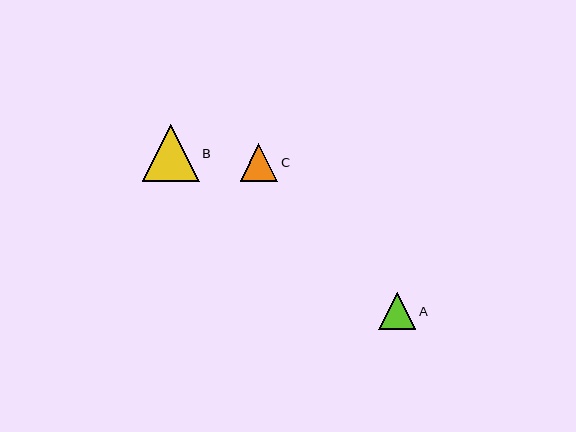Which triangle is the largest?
Triangle B is the largest with a size of approximately 57 pixels.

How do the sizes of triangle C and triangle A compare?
Triangle C and triangle A are approximately the same size.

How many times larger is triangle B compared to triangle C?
Triangle B is approximately 1.5 times the size of triangle C.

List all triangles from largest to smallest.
From largest to smallest: B, C, A.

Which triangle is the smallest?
Triangle A is the smallest with a size of approximately 37 pixels.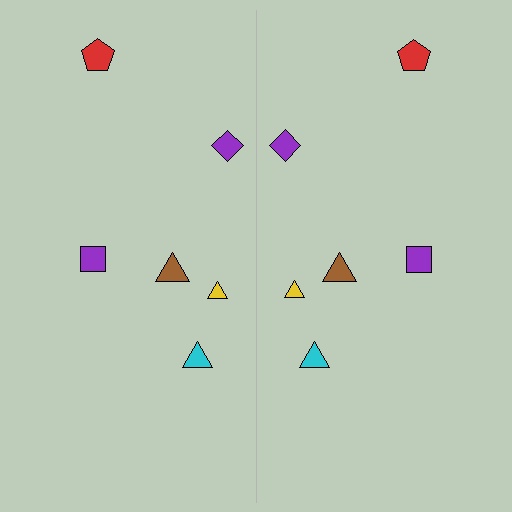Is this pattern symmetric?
Yes, this pattern has bilateral (reflection) symmetry.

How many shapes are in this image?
There are 12 shapes in this image.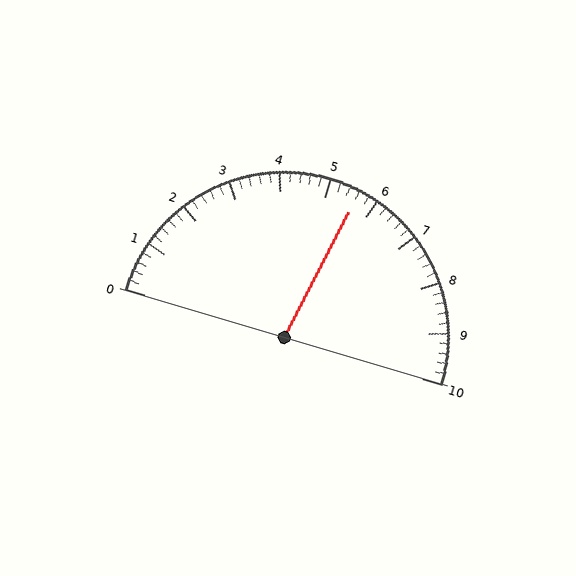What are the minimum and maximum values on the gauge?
The gauge ranges from 0 to 10.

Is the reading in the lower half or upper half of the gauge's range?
The reading is in the upper half of the range (0 to 10).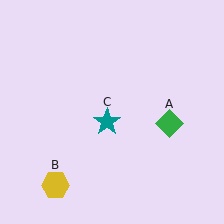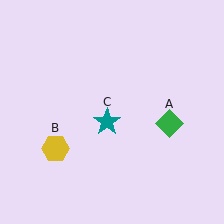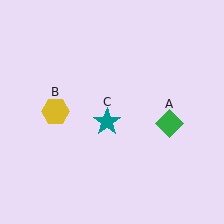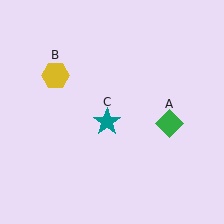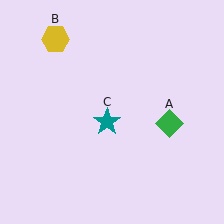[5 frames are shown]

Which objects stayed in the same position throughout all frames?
Green diamond (object A) and teal star (object C) remained stationary.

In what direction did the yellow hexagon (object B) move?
The yellow hexagon (object B) moved up.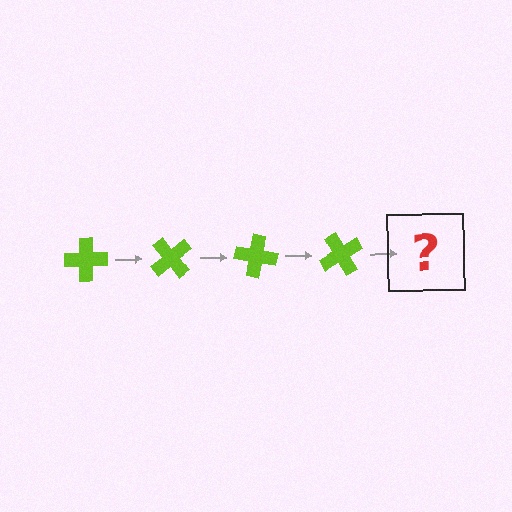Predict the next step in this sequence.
The next step is a lime cross rotated 200 degrees.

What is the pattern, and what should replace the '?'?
The pattern is that the cross rotates 50 degrees each step. The '?' should be a lime cross rotated 200 degrees.